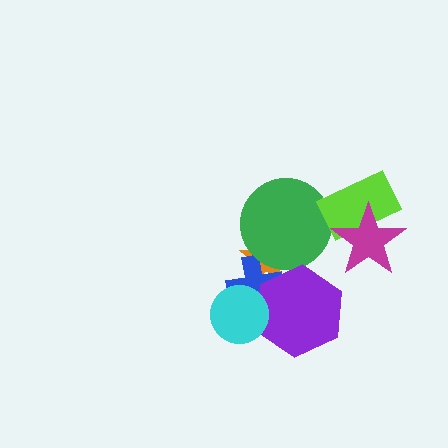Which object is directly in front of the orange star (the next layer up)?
The blue cross is directly in front of the orange star.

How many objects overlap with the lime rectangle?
1 object overlaps with the lime rectangle.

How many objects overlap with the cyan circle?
2 objects overlap with the cyan circle.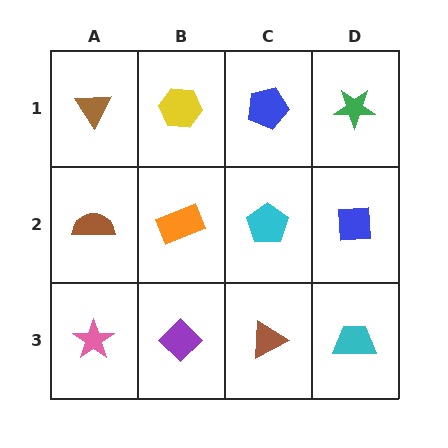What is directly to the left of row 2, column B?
A brown semicircle.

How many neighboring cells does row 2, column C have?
4.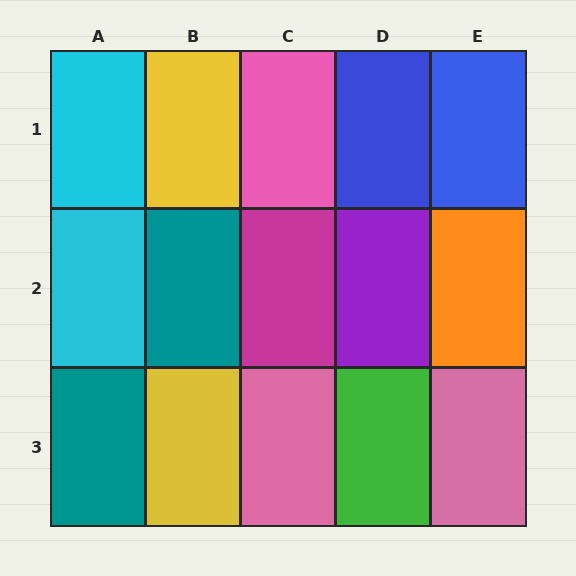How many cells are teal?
2 cells are teal.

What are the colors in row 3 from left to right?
Teal, yellow, pink, green, pink.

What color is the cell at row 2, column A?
Cyan.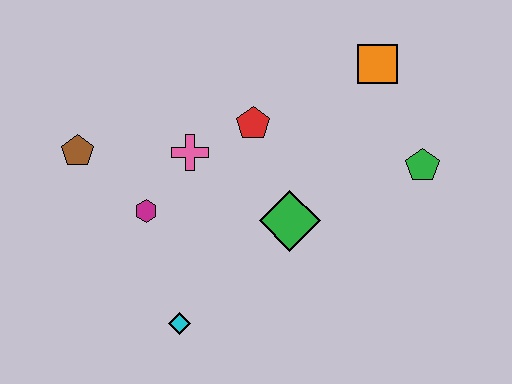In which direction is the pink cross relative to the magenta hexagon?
The pink cross is above the magenta hexagon.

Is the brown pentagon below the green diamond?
No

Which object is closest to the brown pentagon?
The magenta hexagon is closest to the brown pentagon.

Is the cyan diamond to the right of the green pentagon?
No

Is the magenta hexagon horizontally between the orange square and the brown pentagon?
Yes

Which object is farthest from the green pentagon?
The brown pentagon is farthest from the green pentagon.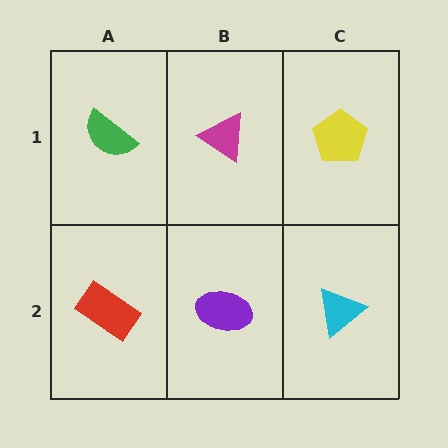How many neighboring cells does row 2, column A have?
2.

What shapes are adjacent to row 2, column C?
A yellow pentagon (row 1, column C), a purple ellipse (row 2, column B).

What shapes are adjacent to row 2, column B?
A magenta triangle (row 1, column B), a red rectangle (row 2, column A), a cyan triangle (row 2, column C).